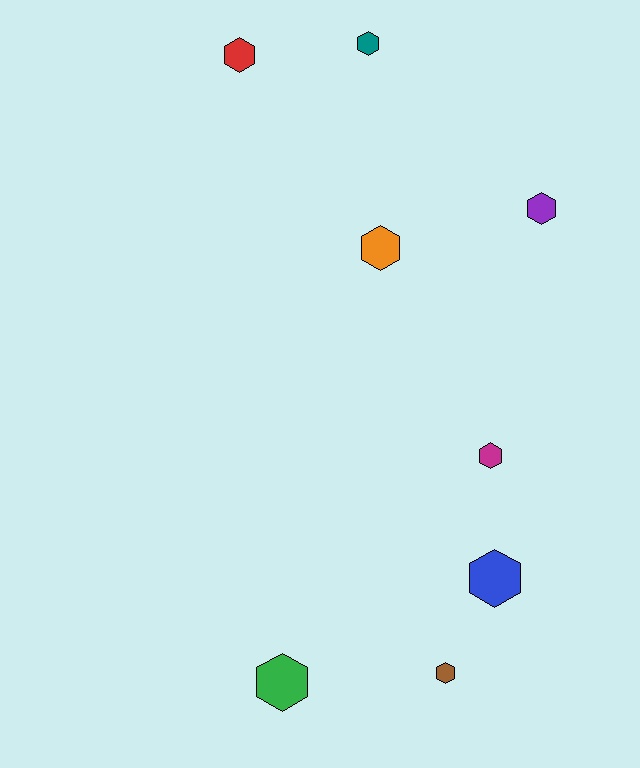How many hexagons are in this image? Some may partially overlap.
There are 8 hexagons.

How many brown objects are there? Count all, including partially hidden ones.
There is 1 brown object.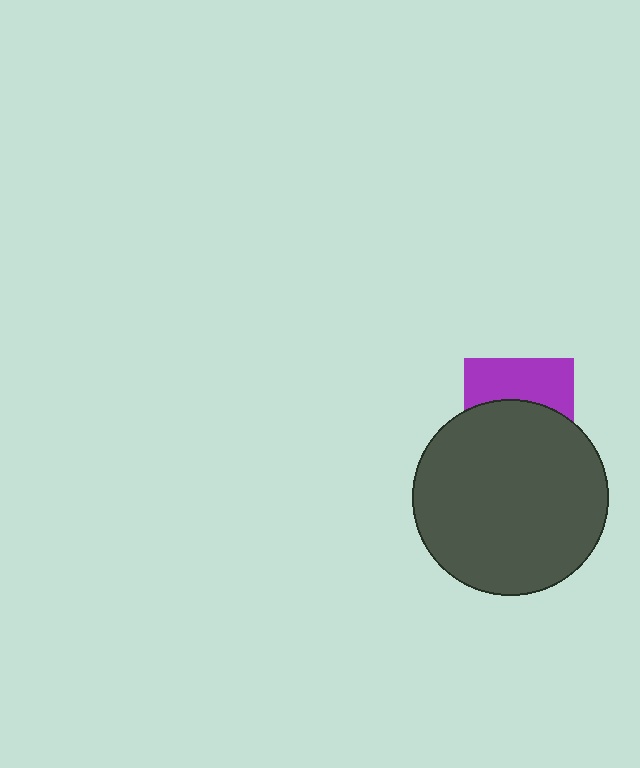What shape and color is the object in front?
The object in front is a dark gray circle.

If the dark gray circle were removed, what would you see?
You would see the complete purple square.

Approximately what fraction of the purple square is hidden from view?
Roughly 58% of the purple square is hidden behind the dark gray circle.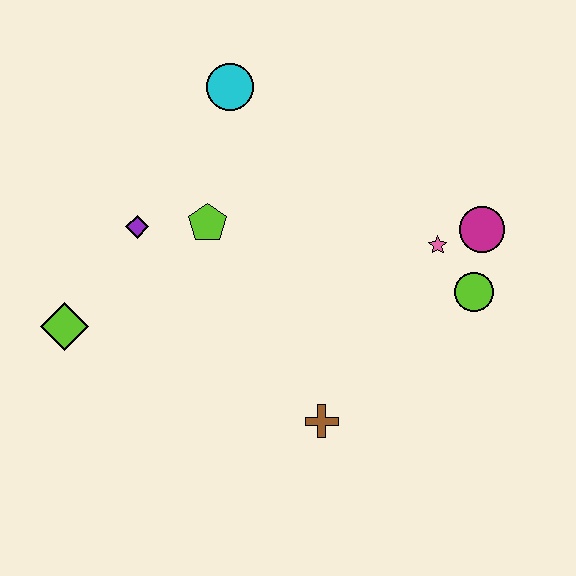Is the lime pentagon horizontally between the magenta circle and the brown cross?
No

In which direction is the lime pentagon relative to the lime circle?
The lime pentagon is to the left of the lime circle.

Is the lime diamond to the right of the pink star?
No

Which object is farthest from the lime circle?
The lime diamond is farthest from the lime circle.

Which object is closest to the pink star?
The magenta circle is closest to the pink star.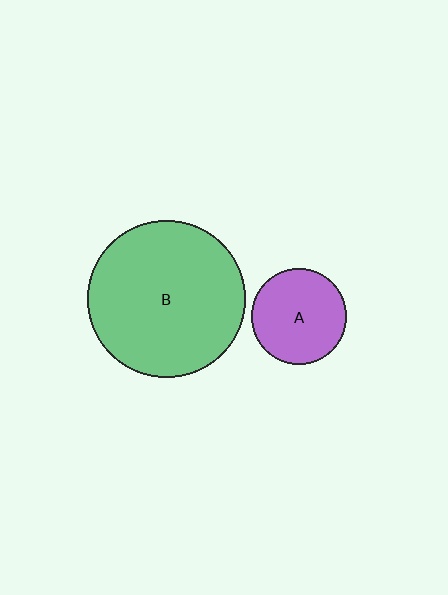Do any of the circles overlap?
No, none of the circles overlap.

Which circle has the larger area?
Circle B (green).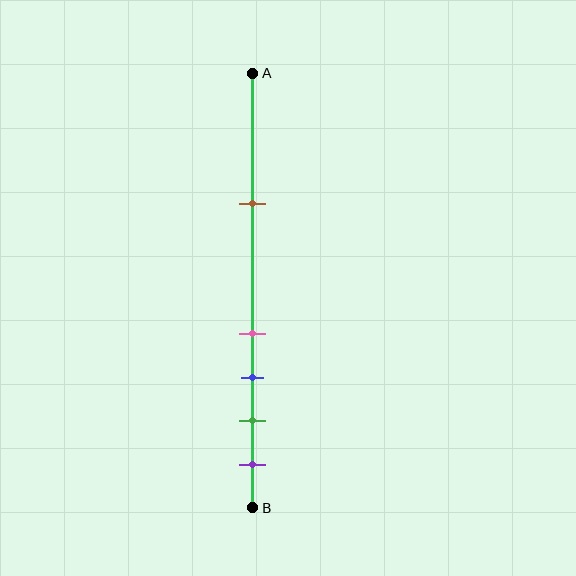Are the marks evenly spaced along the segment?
No, the marks are not evenly spaced.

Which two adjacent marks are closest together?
The pink and blue marks are the closest adjacent pair.